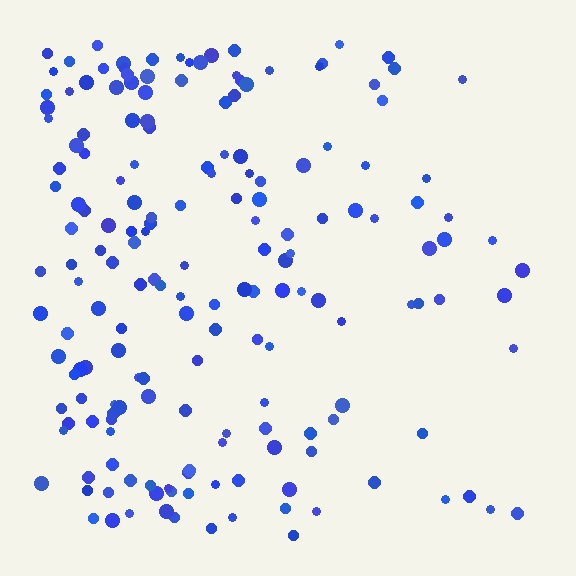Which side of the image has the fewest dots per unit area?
The right.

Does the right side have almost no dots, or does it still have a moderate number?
Still a moderate number, just noticeably fewer than the left.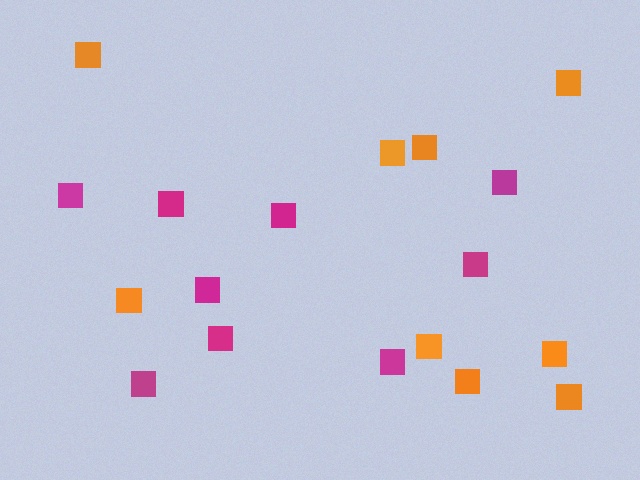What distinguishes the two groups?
There are 2 groups: one group of magenta squares (9) and one group of orange squares (9).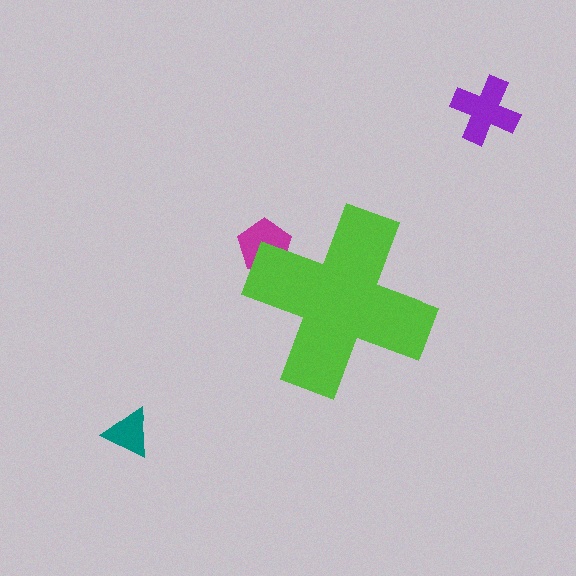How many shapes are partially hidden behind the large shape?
1 shape is partially hidden.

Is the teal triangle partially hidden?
No, the teal triangle is fully visible.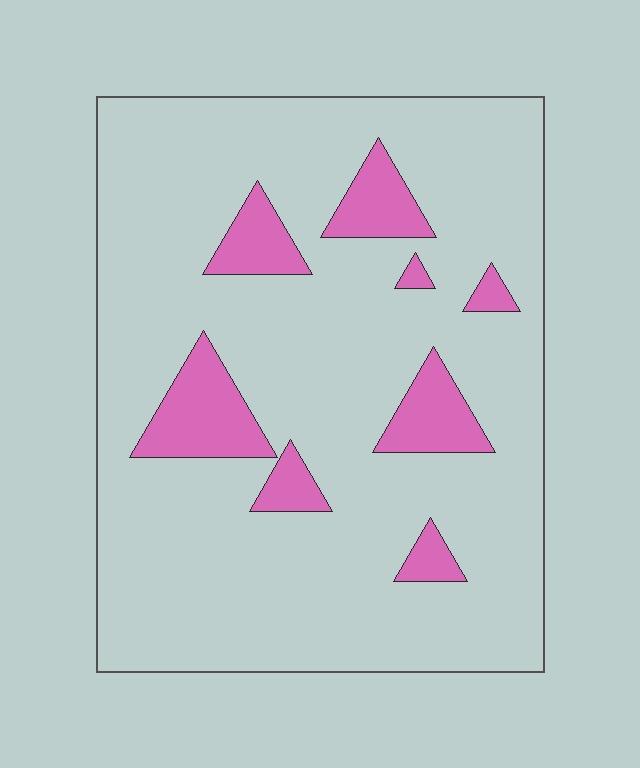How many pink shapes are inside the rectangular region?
8.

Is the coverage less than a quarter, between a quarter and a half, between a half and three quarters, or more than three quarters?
Less than a quarter.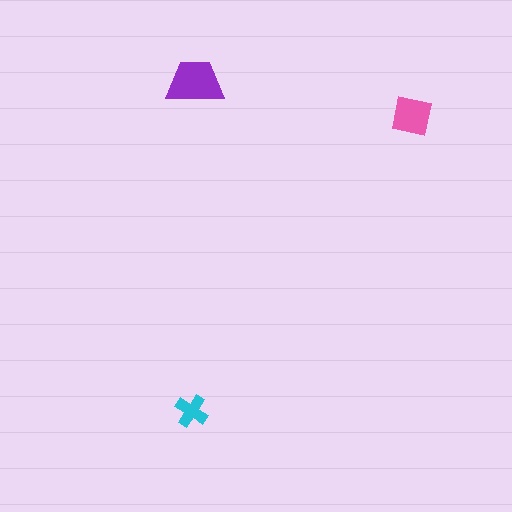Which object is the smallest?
The cyan cross.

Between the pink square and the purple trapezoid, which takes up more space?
The purple trapezoid.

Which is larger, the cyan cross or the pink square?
The pink square.